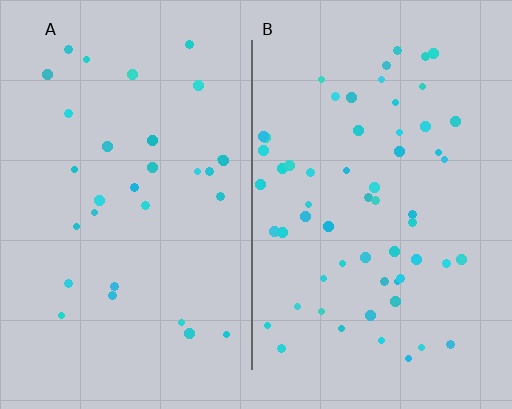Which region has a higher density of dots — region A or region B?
B (the right).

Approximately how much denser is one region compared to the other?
Approximately 1.9× — region B over region A.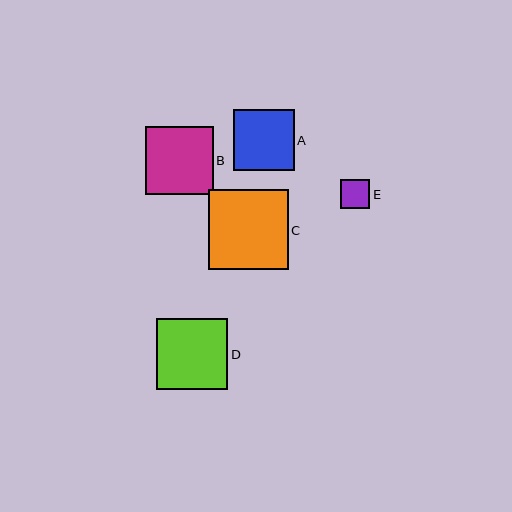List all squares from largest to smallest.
From largest to smallest: C, D, B, A, E.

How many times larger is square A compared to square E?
Square A is approximately 2.1 times the size of square E.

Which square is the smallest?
Square E is the smallest with a size of approximately 29 pixels.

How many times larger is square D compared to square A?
Square D is approximately 1.2 times the size of square A.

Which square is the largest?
Square C is the largest with a size of approximately 80 pixels.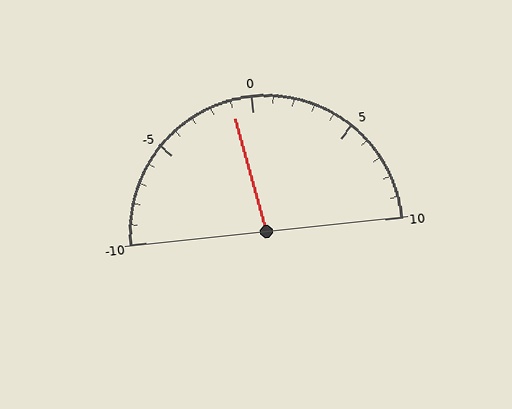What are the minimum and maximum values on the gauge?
The gauge ranges from -10 to 10.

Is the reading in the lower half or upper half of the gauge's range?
The reading is in the lower half of the range (-10 to 10).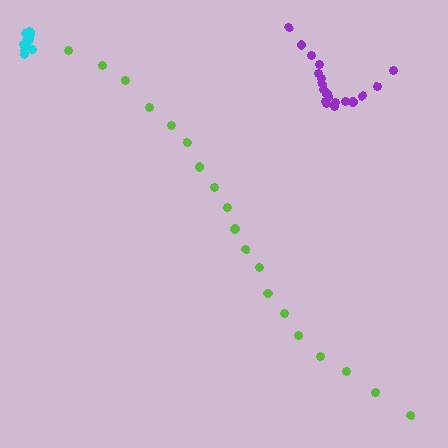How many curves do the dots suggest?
There are 3 distinct paths.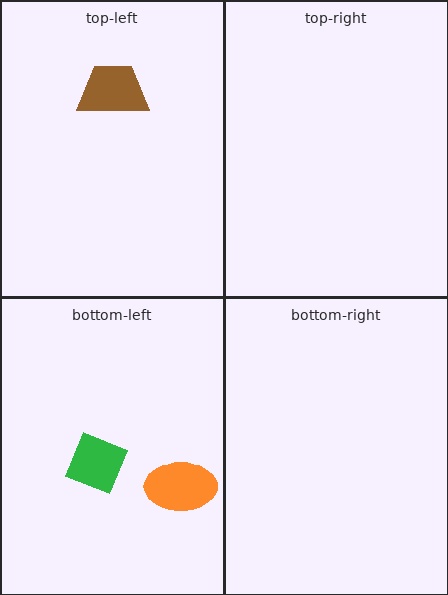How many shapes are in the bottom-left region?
2.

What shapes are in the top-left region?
The brown trapezoid.